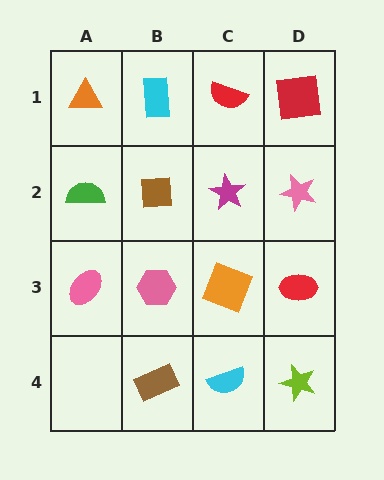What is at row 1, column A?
An orange triangle.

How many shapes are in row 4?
3 shapes.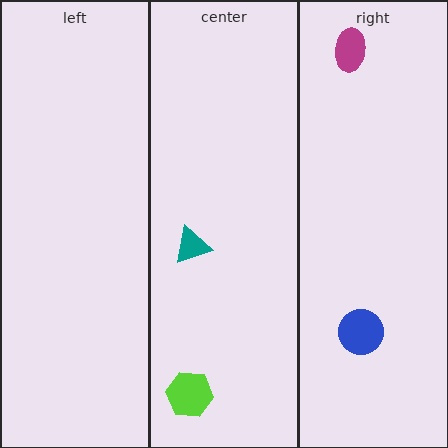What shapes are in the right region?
The blue circle, the magenta ellipse.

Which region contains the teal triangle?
The center region.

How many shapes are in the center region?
2.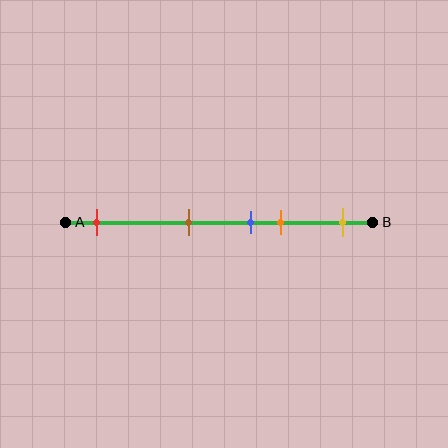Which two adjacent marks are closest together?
The blue and orange marks are the closest adjacent pair.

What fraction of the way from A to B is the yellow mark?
The yellow mark is approximately 90% (0.9) of the way from A to B.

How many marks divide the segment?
There are 5 marks dividing the segment.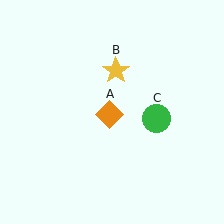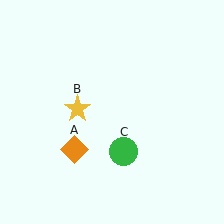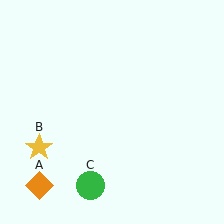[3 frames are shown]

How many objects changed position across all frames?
3 objects changed position: orange diamond (object A), yellow star (object B), green circle (object C).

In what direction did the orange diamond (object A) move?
The orange diamond (object A) moved down and to the left.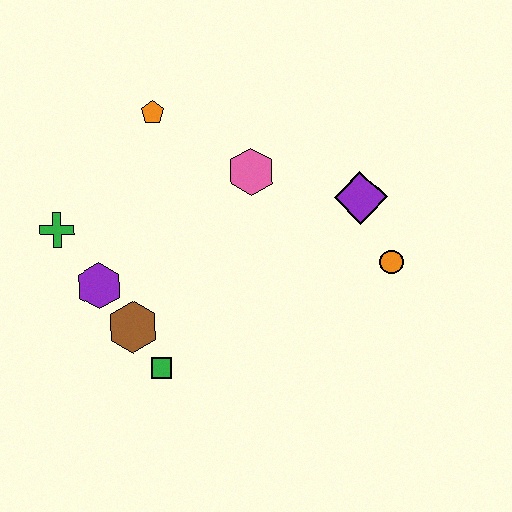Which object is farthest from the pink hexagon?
The green square is farthest from the pink hexagon.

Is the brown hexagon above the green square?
Yes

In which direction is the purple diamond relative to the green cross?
The purple diamond is to the right of the green cross.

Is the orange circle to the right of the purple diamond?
Yes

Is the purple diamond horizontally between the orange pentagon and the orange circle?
Yes